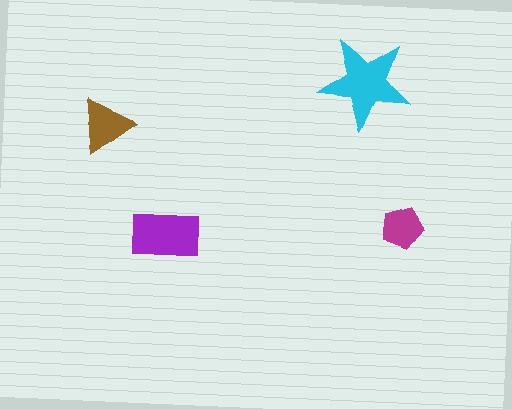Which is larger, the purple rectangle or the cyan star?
The cyan star.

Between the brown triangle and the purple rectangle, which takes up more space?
The purple rectangle.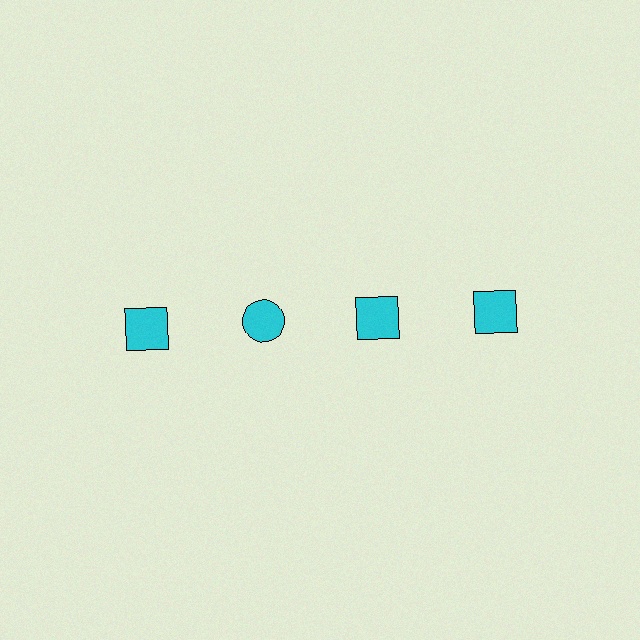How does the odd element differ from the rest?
It has a different shape: circle instead of square.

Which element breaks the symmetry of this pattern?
The cyan circle in the top row, second from left column breaks the symmetry. All other shapes are cyan squares.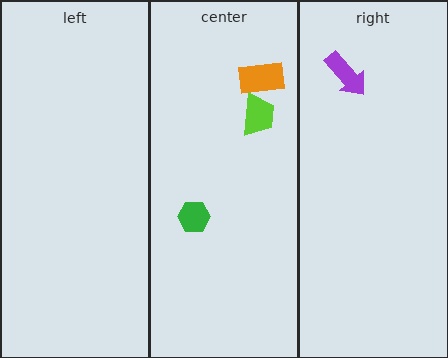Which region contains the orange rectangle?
The center region.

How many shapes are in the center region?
3.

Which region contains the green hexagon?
The center region.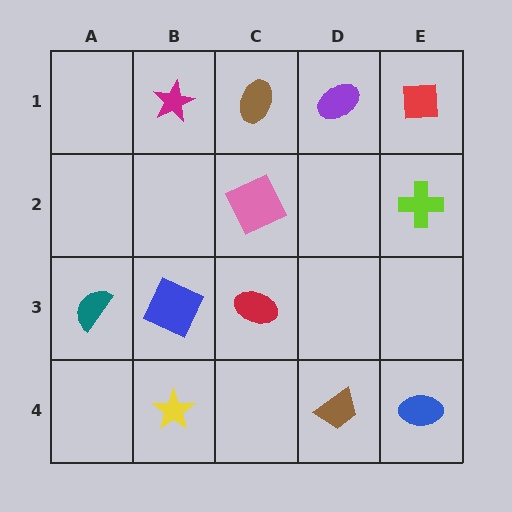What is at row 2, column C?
A pink square.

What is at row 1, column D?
A purple ellipse.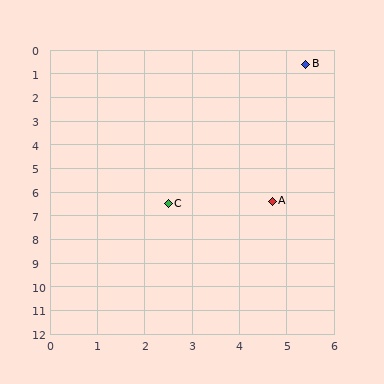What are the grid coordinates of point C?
Point C is at approximately (2.5, 6.5).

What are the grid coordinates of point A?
Point A is at approximately (4.7, 6.4).